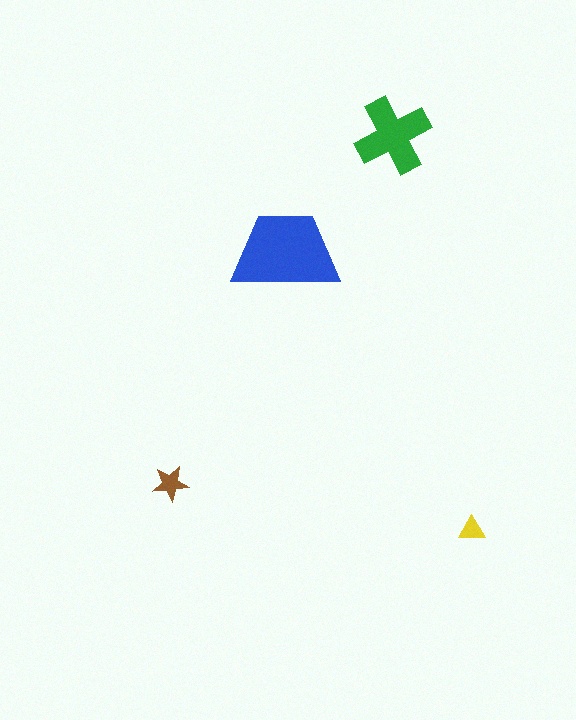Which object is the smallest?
The yellow triangle.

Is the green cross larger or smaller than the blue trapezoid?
Smaller.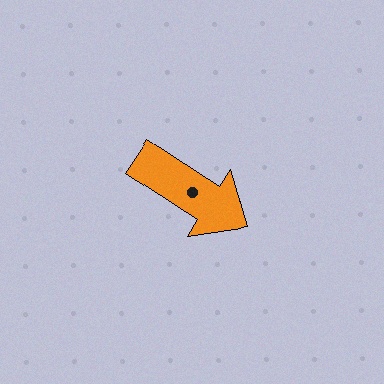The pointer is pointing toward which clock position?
Roughly 4 o'clock.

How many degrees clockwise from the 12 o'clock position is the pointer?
Approximately 123 degrees.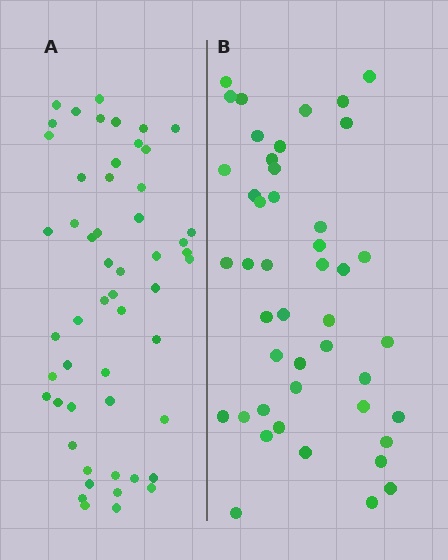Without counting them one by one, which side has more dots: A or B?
Region A (the left region) has more dots.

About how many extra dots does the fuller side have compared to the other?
Region A has roughly 8 or so more dots than region B.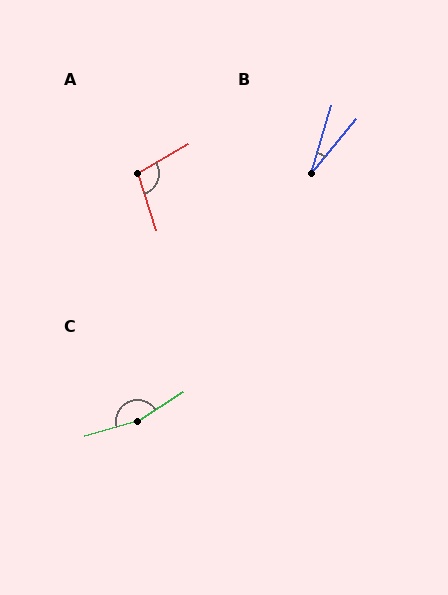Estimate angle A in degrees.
Approximately 102 degrees.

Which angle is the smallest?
B, at approximately 22 degrees.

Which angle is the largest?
C, at approximately 164 degrees.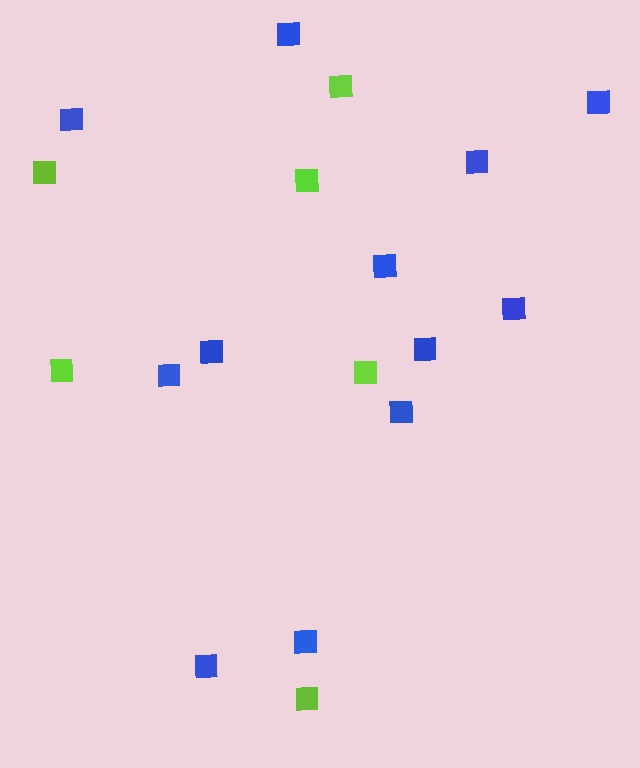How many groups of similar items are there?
There are 2 groups: one group of lime squares (6) and one group of blue squares (12).